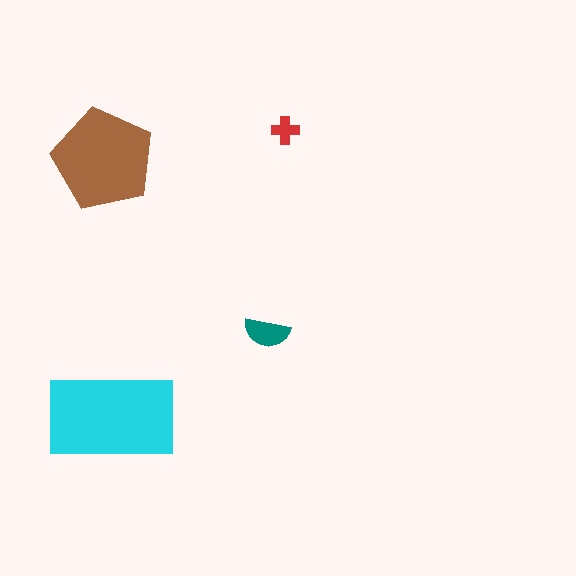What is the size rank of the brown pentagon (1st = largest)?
2nd.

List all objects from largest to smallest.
The cyan rectangle, the brown pentagon, the teal semicircle, the red cross.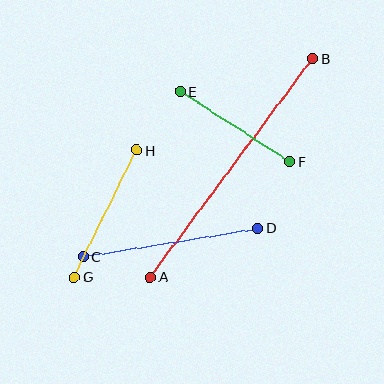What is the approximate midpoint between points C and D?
The midpoint is at approximately (171, 242) pixels.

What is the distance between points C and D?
The distance is approximately 177 pixels.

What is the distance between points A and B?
The distance is approximately 272 pixels.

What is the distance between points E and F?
The distance is approximately 130 pixels.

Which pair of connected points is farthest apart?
Points A and B are farthest apart.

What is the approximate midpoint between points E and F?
The midpoint is at approximately (235, 126) pixels.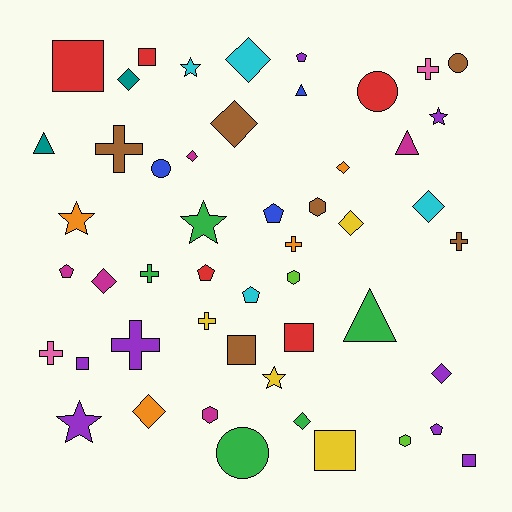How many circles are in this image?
There are 4 circles.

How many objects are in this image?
There are 50 objects.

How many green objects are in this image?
There are 5 green objects.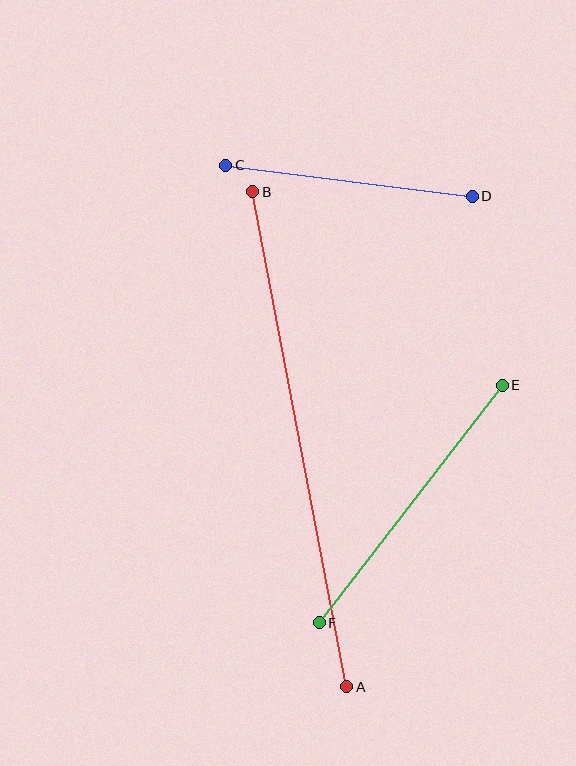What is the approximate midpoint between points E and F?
The midpoint is at approximately (411, 504) pixels.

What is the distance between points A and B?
The distance is approximately 504 pixels.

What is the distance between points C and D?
The distance is approximately 248 pixels.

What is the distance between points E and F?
The distance is approximately 300 pixels.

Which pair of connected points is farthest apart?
Points A and B are farthest apart.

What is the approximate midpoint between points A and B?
The midpoint is at approximately (300, 439) pixels.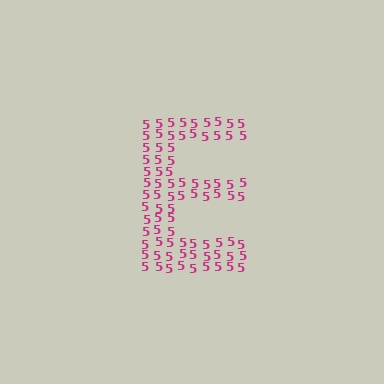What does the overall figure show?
The overall figure shows the letter E.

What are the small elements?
The small elements are digit 5's.